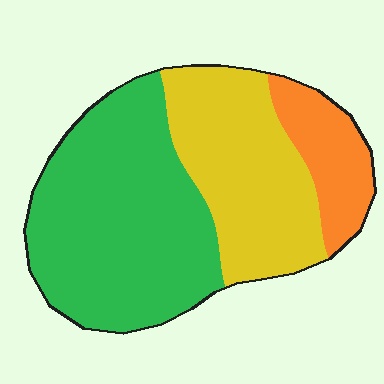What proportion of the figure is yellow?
Yellow takes up between a third and a half of the figure.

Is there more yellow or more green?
Green.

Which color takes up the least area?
Orange, at roughly 15%.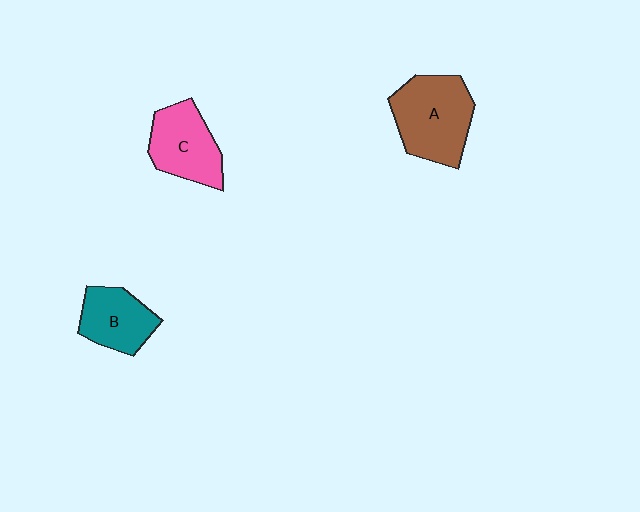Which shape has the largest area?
Shape A (brown).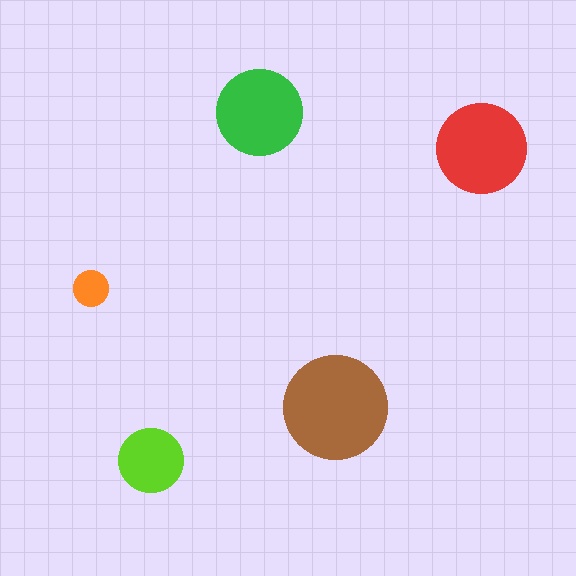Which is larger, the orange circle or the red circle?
The red one.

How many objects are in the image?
There are 5 objects in the image.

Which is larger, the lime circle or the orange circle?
The lime one.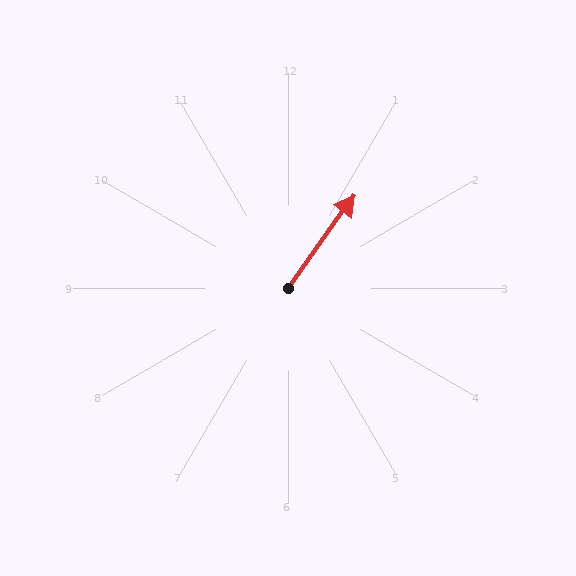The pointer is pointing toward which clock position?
Roughly 1 o'clock.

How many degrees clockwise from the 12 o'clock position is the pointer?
Approximately 36 degrees.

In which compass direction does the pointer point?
Northeast.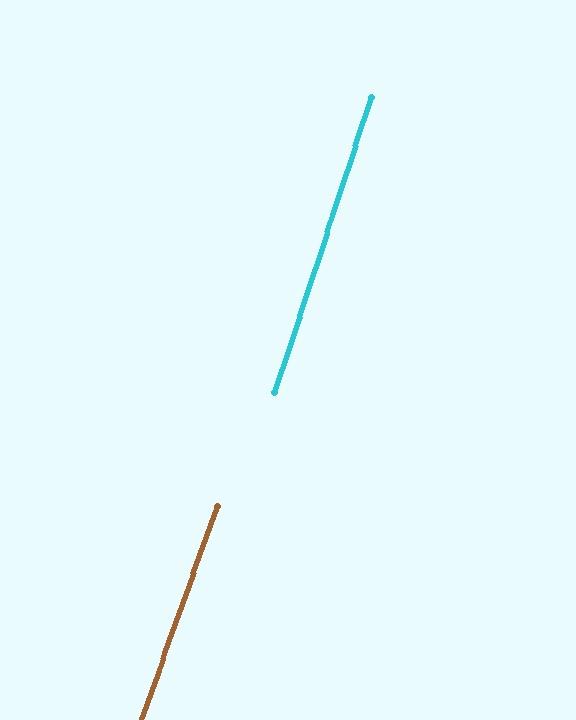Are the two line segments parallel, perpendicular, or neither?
Parallel — their directions differ by only 1.5°.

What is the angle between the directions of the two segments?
Approximately 2 degrees.